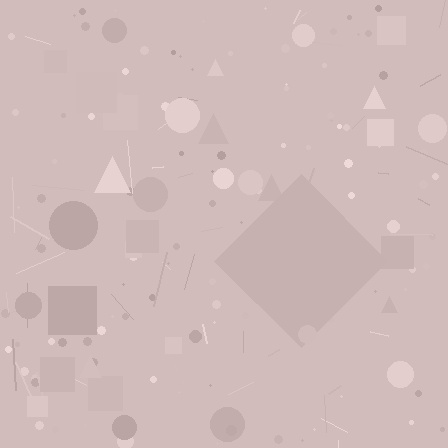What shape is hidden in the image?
A diamond is hidden in the image.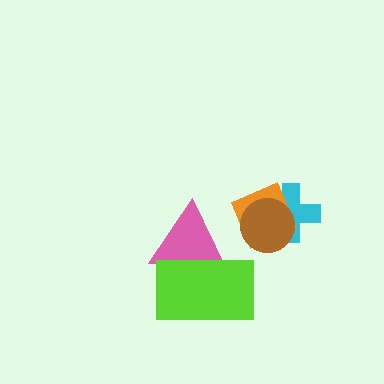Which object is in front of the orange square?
The brown circle is in front of the orange square.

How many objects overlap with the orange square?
2 objects overlap with the orange square.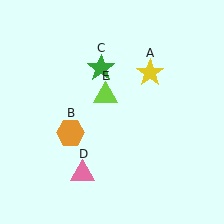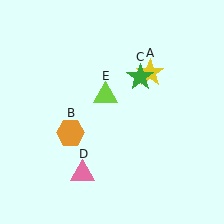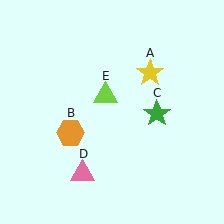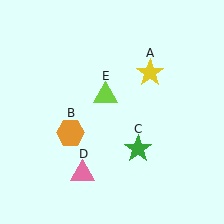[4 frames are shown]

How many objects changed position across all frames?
1 object changed position: green star (object C).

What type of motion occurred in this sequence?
The green star (object C) rotated clockwise around the center of the scene.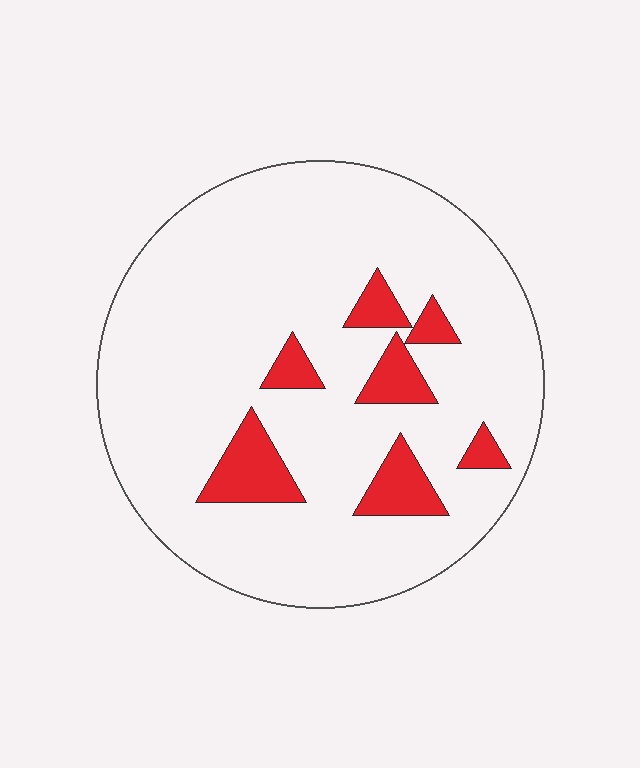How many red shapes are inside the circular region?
7.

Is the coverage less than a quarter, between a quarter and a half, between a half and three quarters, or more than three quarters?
Less than a quarter.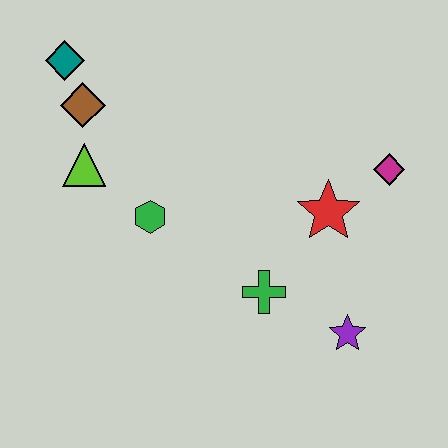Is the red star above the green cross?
Yes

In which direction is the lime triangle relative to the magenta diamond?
The lime triangle is to the left of the magenta diamond.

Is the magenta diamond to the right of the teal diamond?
Yes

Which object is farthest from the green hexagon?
The magenta diamond is farthest from the green hexagon.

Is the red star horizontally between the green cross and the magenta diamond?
Yes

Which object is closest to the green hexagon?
The lime triangle is closest to the green hexagon.